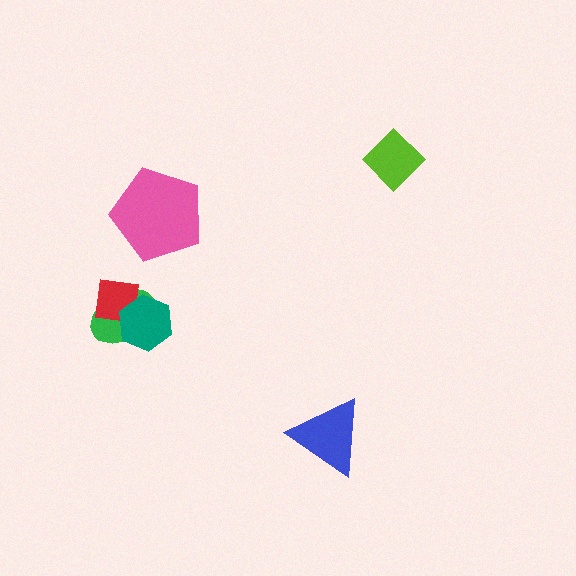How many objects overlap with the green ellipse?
2 objects overlap with the green ellipse.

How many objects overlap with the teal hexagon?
2 objects overlap with the teal hexagon.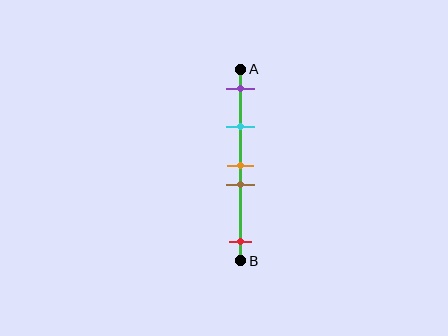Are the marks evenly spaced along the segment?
No, the marks are not evenly spaced.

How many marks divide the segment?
There are 5 marks dividing the segment.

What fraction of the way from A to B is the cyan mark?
The cyan mark is approximately 30% (0.3) of the way from A to B.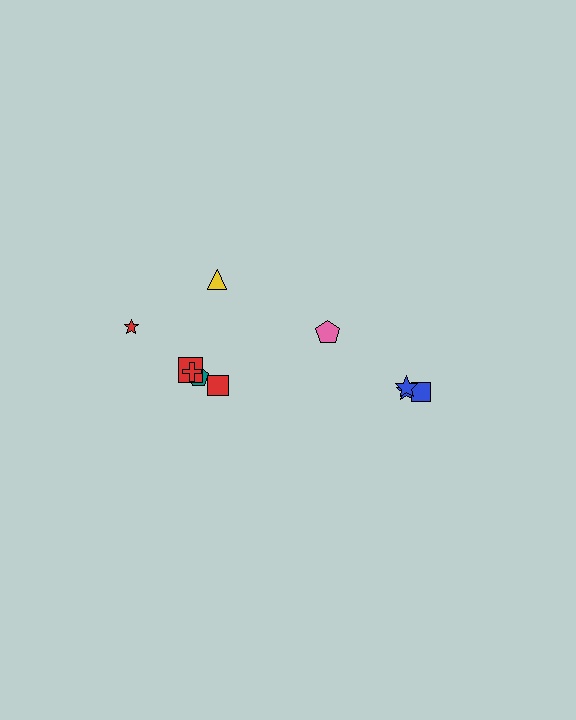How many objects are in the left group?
There are 6 objects.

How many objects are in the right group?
There are 4 objects.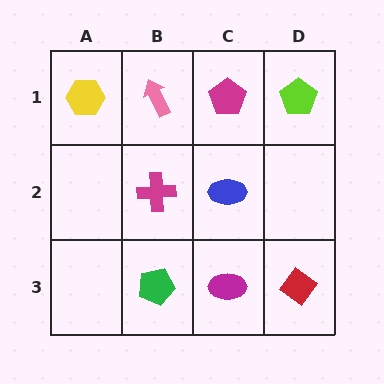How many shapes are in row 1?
4 shapes.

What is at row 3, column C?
A magenta ellipse.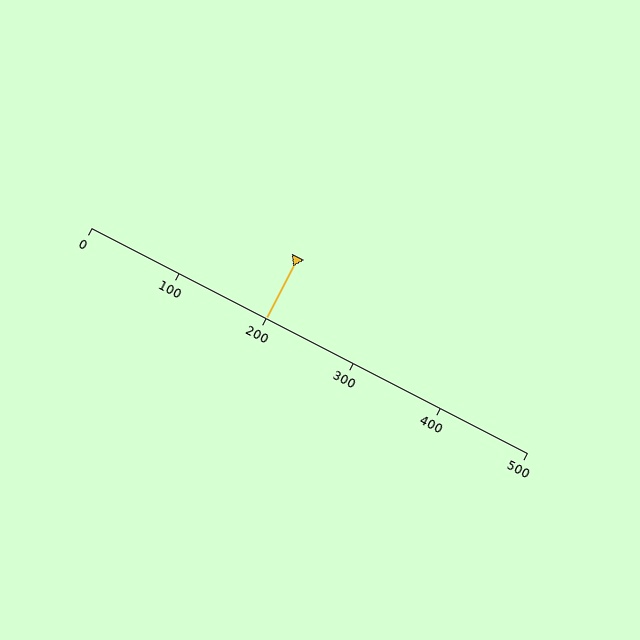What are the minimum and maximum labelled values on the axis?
The axis runs from 0 to 500.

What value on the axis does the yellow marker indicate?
The marker indicates approximately 200.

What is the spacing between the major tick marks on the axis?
The major ticks are spaced 100 apart.